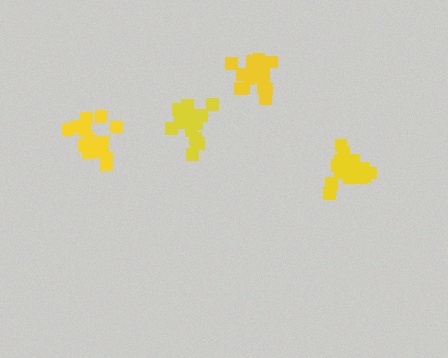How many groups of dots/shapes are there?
There are 4 groups.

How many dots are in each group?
Group 1: 20 dots, Group 2: 17 dots, Group 3: 17 dots, Group 4: 18 dots (72 total).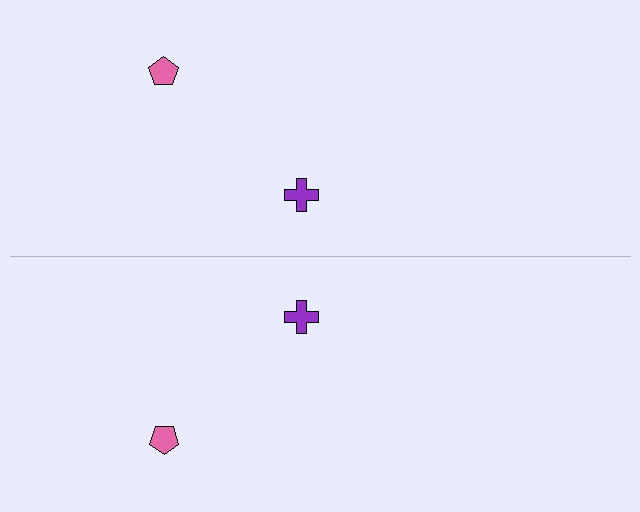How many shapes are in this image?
There are 4 shapes in this image.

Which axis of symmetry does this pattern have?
The pattern has a horizontal axis of symmetry running through the center of the image.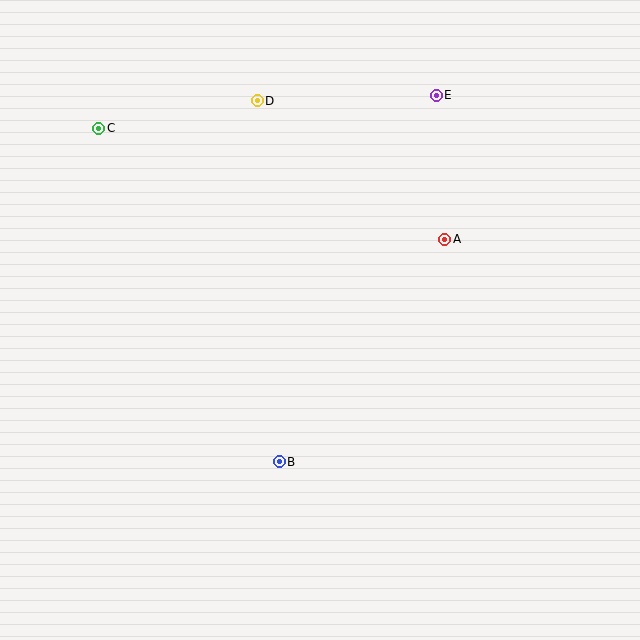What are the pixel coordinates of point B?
Point B is at (279, 462).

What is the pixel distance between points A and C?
The distance between A and C is 364 pixels.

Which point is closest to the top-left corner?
Point C is closest to the top-left corner.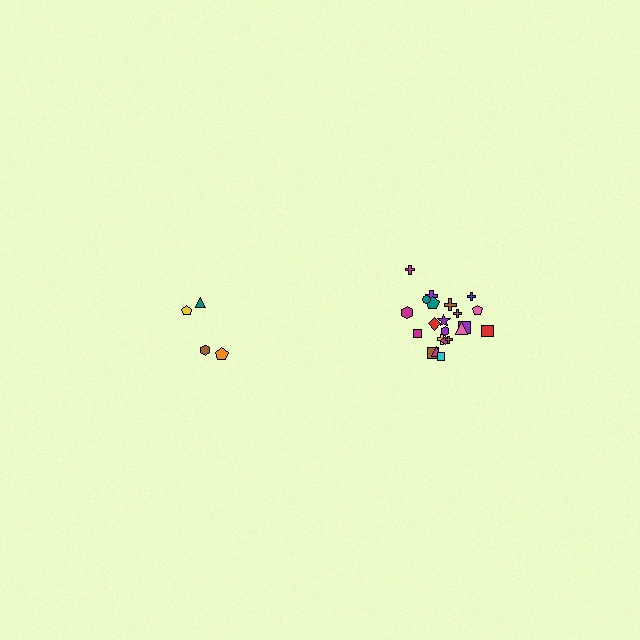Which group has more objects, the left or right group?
The right group.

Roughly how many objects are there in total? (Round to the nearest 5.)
Roughly 25 objects in total.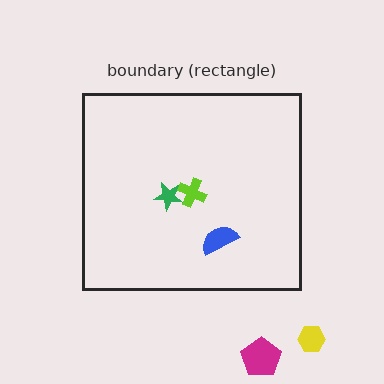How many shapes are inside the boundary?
3 inside, 2 outside.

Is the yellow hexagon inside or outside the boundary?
Outside.